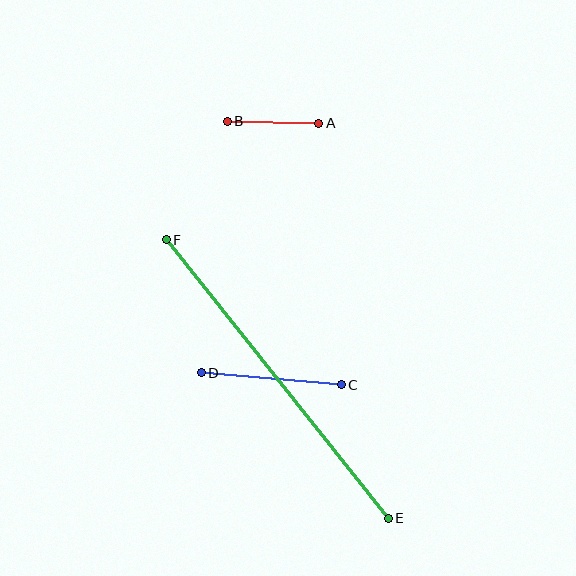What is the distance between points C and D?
The distance is approximately 140 pixels.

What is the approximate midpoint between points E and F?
The midpoint is at approximately (277, 379) pixels.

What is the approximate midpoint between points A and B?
The midpoint is at approximately (273, 122) pixels.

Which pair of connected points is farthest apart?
Points E and F are farthest apart.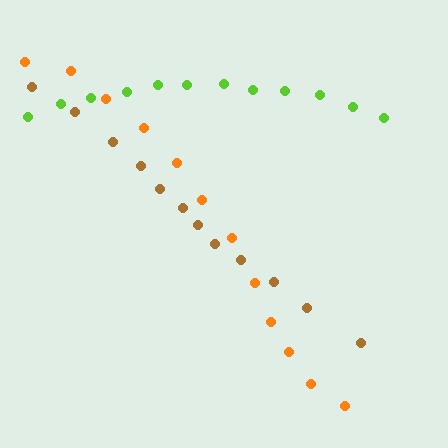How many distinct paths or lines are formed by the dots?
There are 3 distinct paths.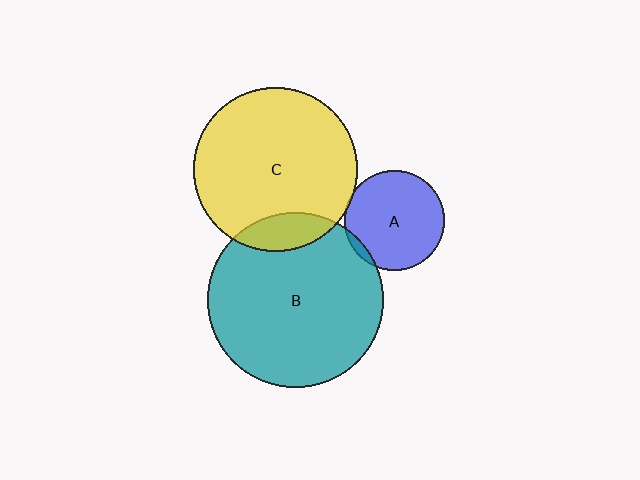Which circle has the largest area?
Circle B (teal).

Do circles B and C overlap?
Yes.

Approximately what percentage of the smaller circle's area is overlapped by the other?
Approximately 15%.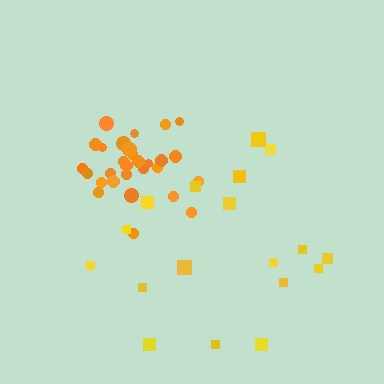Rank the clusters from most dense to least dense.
orange, yellow.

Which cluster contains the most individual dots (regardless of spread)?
Orange (29).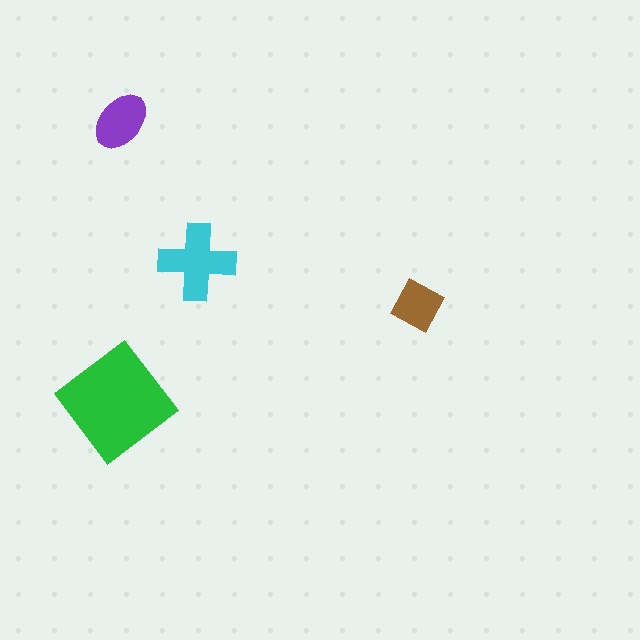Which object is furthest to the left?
The green diamond is leftmost.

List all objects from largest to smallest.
The green diamond, the cyan cross, the purple ellipse, the brown diamond.